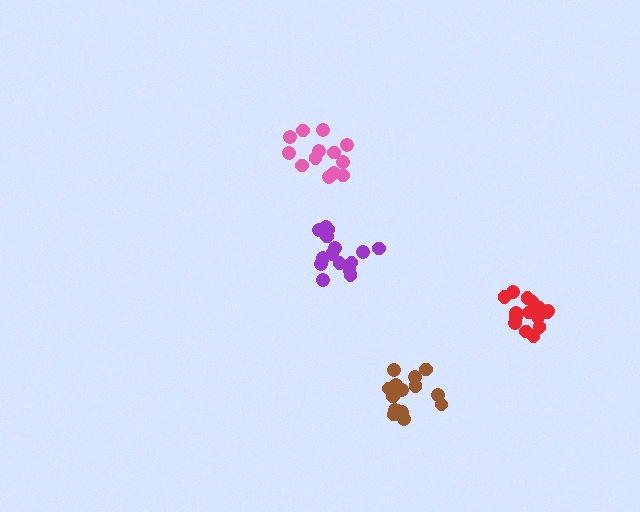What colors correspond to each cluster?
The clusters are colored: red, pink, brown, purple.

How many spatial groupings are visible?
There are 4 spatial groupings.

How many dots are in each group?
Group 1: 15 dots, Group 2: 13 dots, Group 3: 16 dots, Group 4: 15 dots (59 total).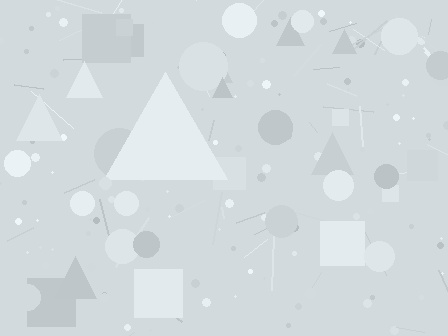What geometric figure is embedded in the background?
A triangle is embedded in the background.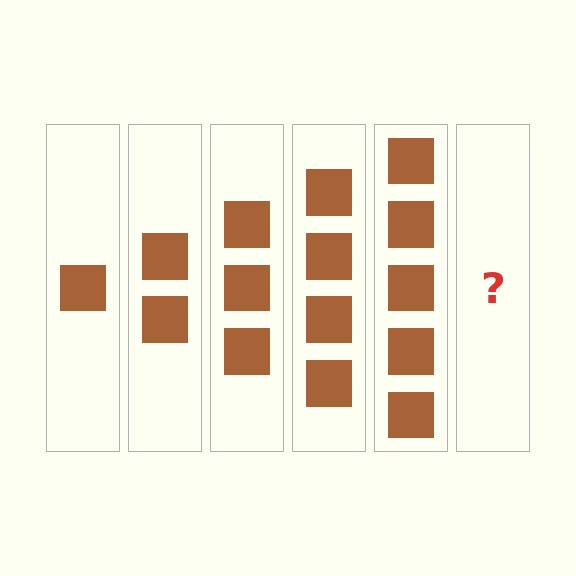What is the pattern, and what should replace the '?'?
The pattern is that each step adds one more square. The '?' should be 6 squares.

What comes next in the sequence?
The next element should be 6 squares.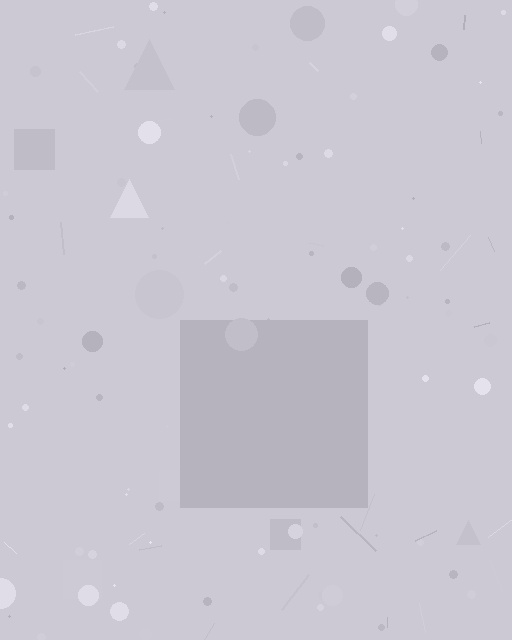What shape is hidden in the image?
A square is hidden in the image.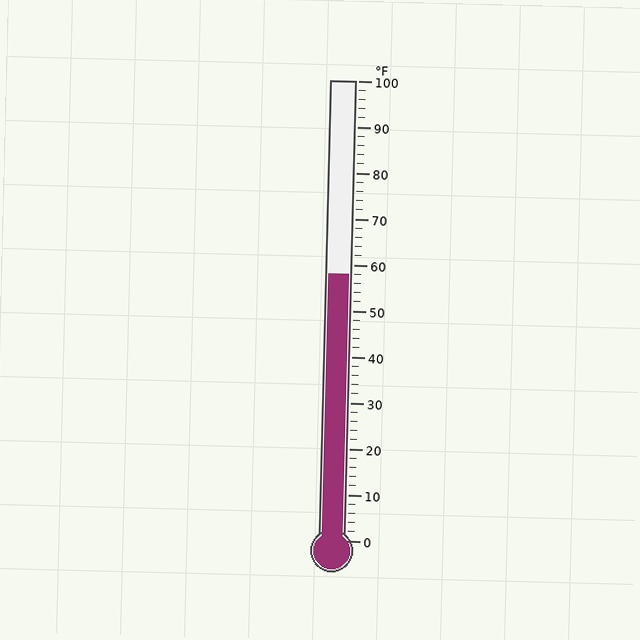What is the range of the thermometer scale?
The thermometer scale ranges from 0°F to 100°F.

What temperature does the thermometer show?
The thermometer shows approximately 58°F.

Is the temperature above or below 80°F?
The temperature is below 80°F.